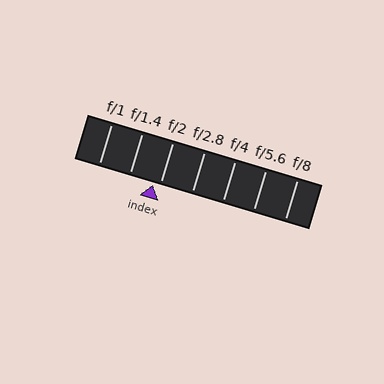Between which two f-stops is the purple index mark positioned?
The index mark is between f/1.4 and f/2.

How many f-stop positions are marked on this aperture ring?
There are 7 f-stop positions marked.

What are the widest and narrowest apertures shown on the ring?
The widest aperture shown is f/1 and the narrowest is f/8.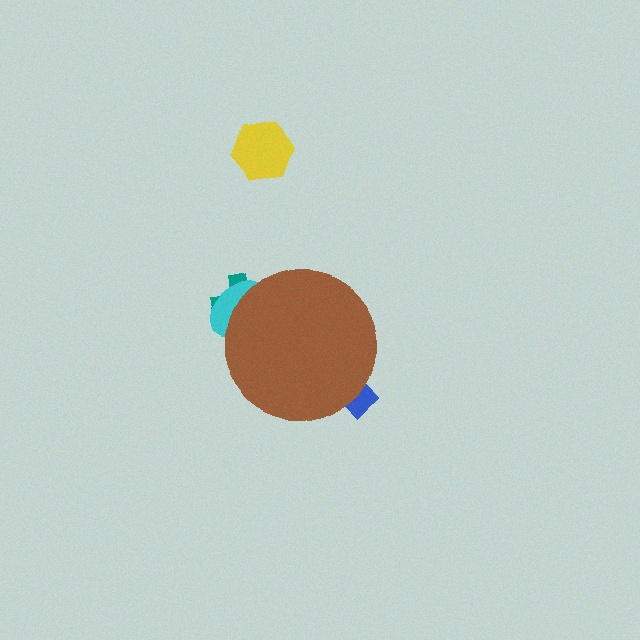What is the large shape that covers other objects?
A brown circle.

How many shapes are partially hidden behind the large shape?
3 shapes are partially hidden.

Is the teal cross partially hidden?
Yes, the teal cross is partially hidden behind the brown circle.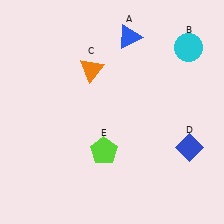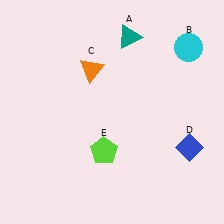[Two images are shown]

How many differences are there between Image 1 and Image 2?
There is 1 difference between the two images.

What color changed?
The triangle (A) changed from blue in Image 1 to teal in Image 2.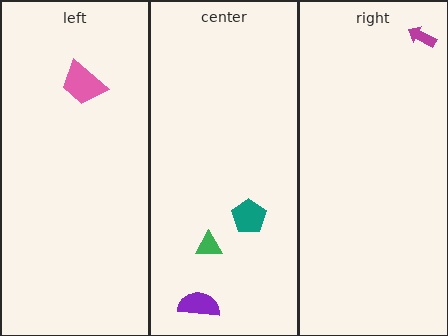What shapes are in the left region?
The pink trapezoid.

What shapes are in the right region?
The magenta arrow.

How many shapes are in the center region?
3.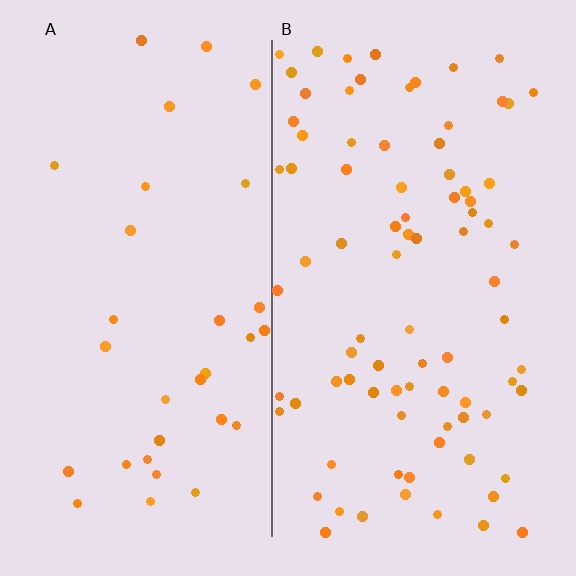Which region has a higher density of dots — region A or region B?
B (the right).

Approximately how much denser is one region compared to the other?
Approximately 2.7× — region B over region A.